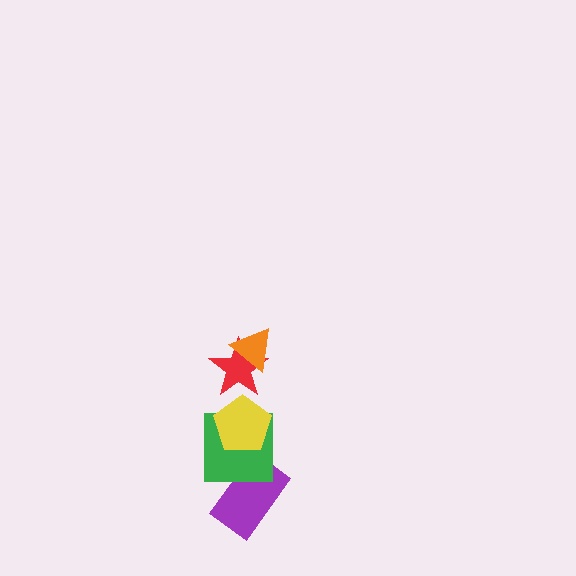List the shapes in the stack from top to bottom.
From top to bottom: the orange triangle, the red star, the yellow pentagon, the green square, the purple rectangle.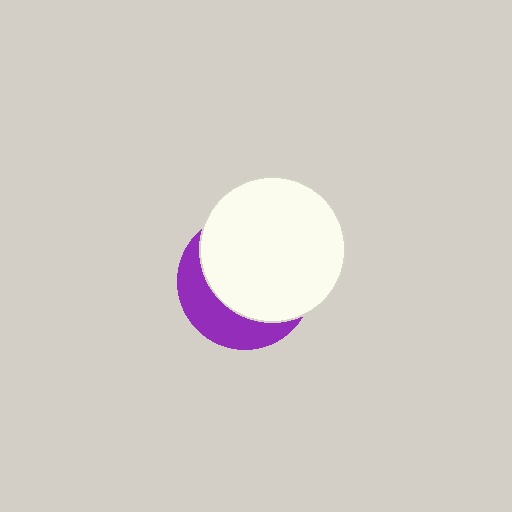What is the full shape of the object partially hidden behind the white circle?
The partially hidden object is a purple circle.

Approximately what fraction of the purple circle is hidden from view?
Roughly 68% of the purple circle is hidden behind the white circle.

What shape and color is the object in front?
The object in front is a white circle.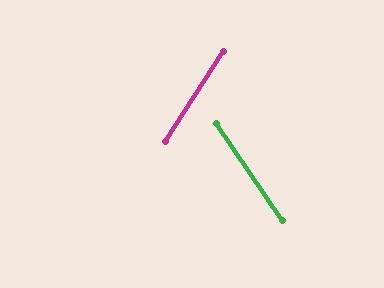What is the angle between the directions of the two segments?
Approximately 67 degrees.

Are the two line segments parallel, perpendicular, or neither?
Neither parallel nor perpendicular — they differ by about 67°.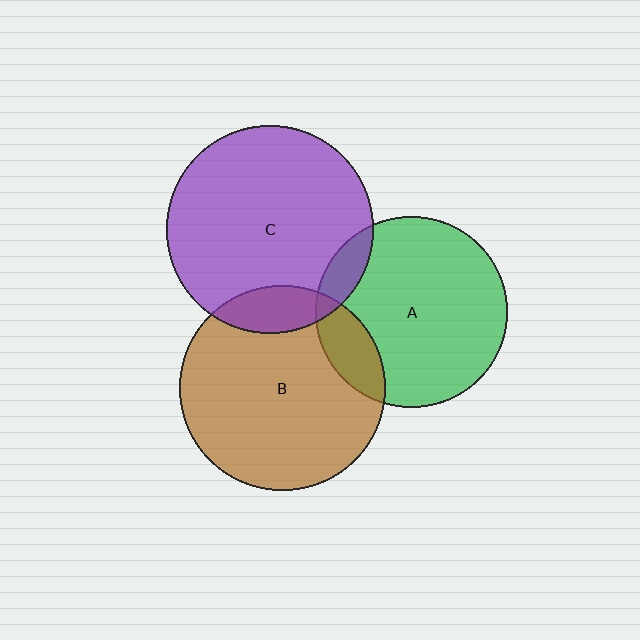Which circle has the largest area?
Circle C (purple).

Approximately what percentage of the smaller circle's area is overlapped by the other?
Approximately 15%.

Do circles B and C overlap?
Yes.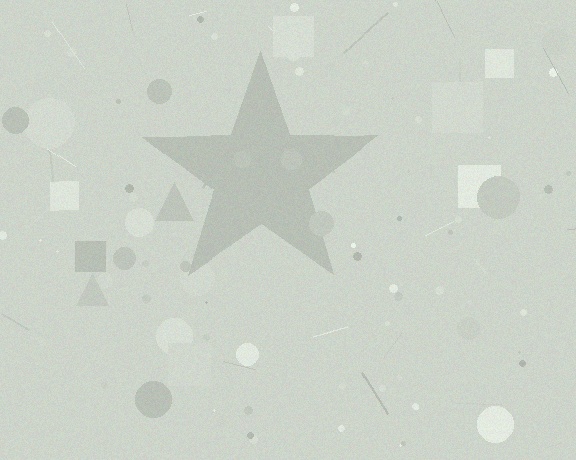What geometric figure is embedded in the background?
A star is embedded in the background.